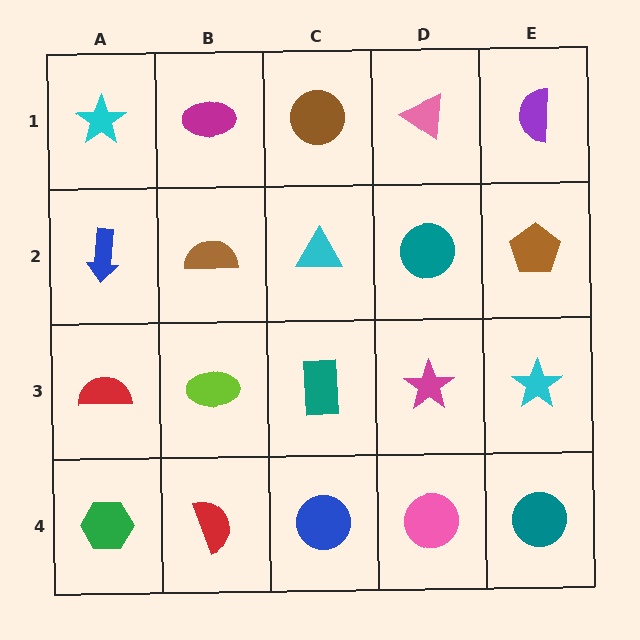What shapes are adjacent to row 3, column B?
A brown semicircle (row 2, column B), a red semicircle (row 4, column B), a red semicircle (row 3, column A), a teal rectangle (row 3, column C).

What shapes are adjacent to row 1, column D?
A teal circle (row 2, column D), a brown circle (row 1, column C), a purple semicircle (row 1, column E).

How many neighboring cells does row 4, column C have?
3.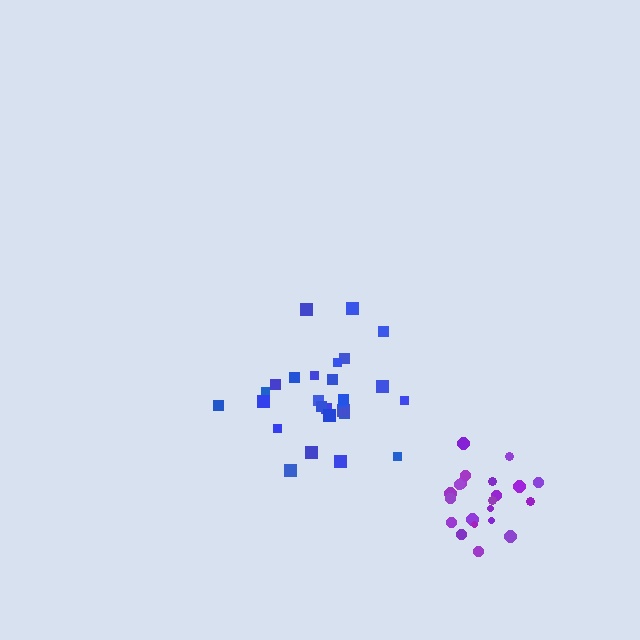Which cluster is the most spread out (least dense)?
Blue.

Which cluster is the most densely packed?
Purple.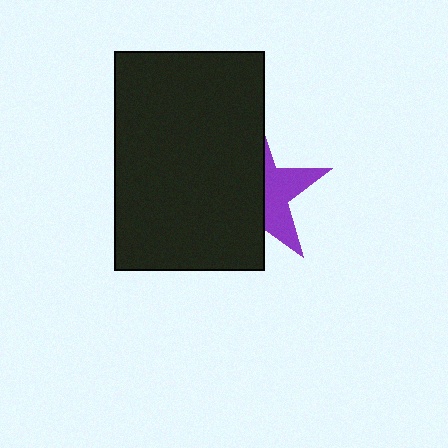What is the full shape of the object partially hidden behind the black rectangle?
The partially hidden object is a purple star.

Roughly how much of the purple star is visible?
A small part of it is visible (roughly 39%).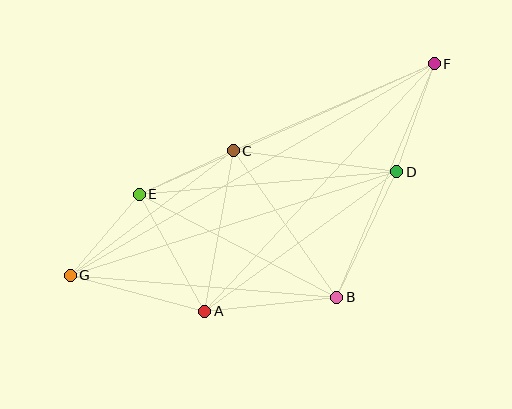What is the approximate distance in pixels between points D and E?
The distance between D and E is approximately 259 pixels.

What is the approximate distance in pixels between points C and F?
The distance between C and F is approximately 219 pixels.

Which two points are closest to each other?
Points C and E are closest to each other.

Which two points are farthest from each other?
Points F and G are farthest from each other.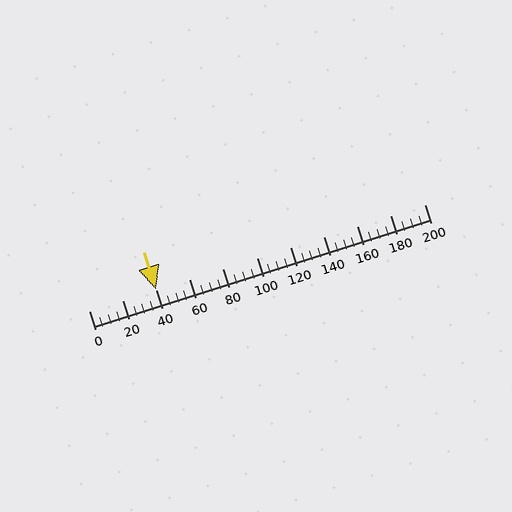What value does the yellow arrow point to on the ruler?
The yellow arrow points to approximately 40.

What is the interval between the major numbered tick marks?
The major tick marks are spaced 20 units apart.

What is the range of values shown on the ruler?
The ruler shows values from 0 to 200.